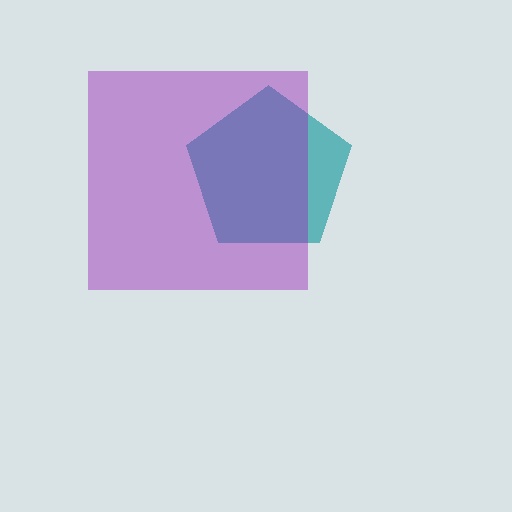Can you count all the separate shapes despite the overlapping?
Yes, there are 2 separate shapes.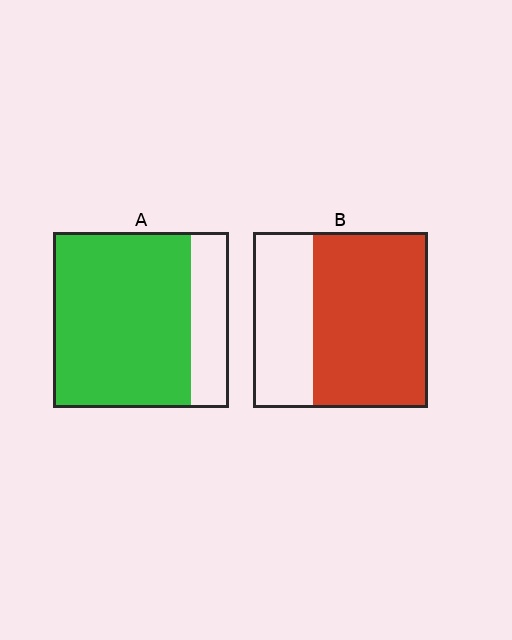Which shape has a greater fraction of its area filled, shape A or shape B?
Shape A.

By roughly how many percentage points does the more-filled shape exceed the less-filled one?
By roughly 15 percentage points (A over B).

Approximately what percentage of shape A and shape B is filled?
A is approximately 80% and B is approximately 65%.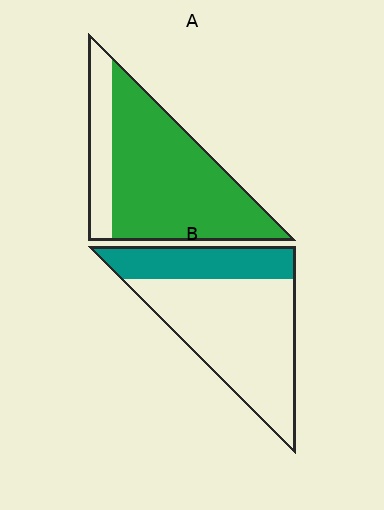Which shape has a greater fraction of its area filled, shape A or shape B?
Shape A.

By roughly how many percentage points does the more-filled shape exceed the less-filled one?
By roughly 50 percentage points (A over B).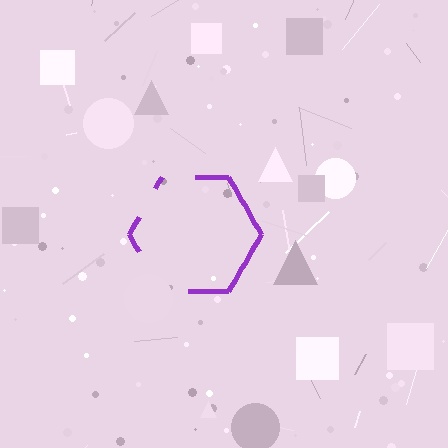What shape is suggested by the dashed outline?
The dashed outline suggests a hexagon.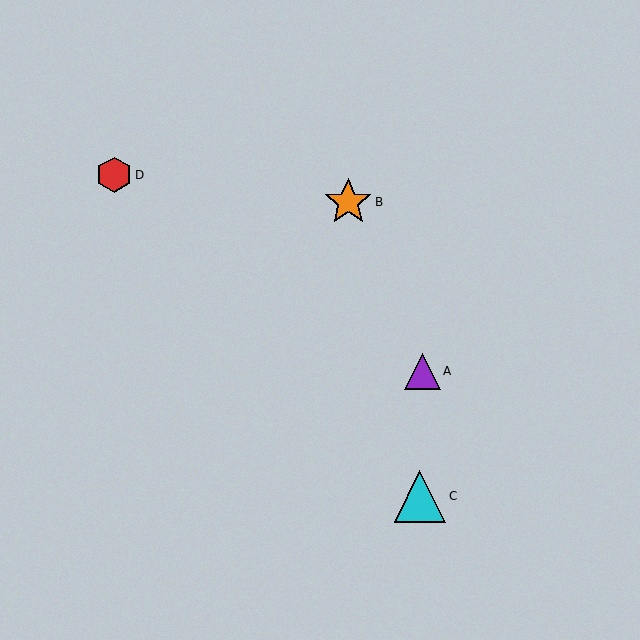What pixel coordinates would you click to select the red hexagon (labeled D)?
Click at (114, 175) to select the red hexagon D.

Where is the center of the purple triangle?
The center of the purple triangle is at (422, 372).